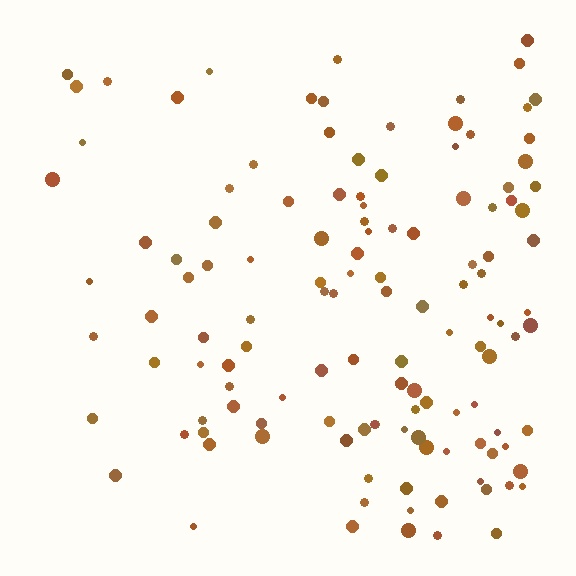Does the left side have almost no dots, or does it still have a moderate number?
Still a moderate number, just noticeably fewer than the right.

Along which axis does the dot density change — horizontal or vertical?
Horizontal.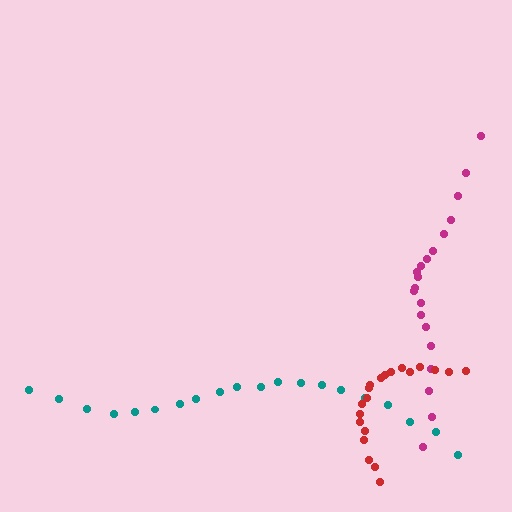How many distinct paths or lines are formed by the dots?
There are 3 distinct paths.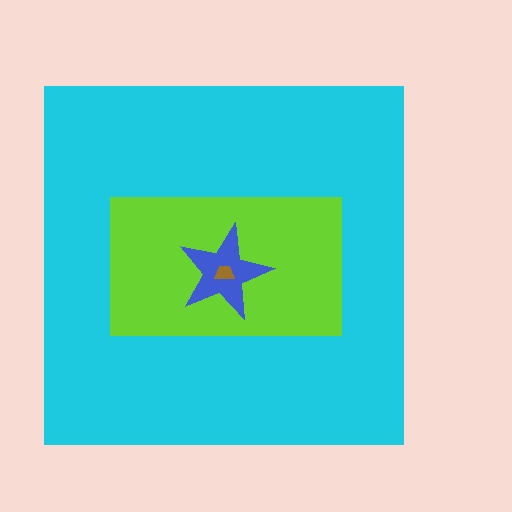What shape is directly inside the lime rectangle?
The blue star.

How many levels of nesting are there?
4.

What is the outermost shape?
The cyan square.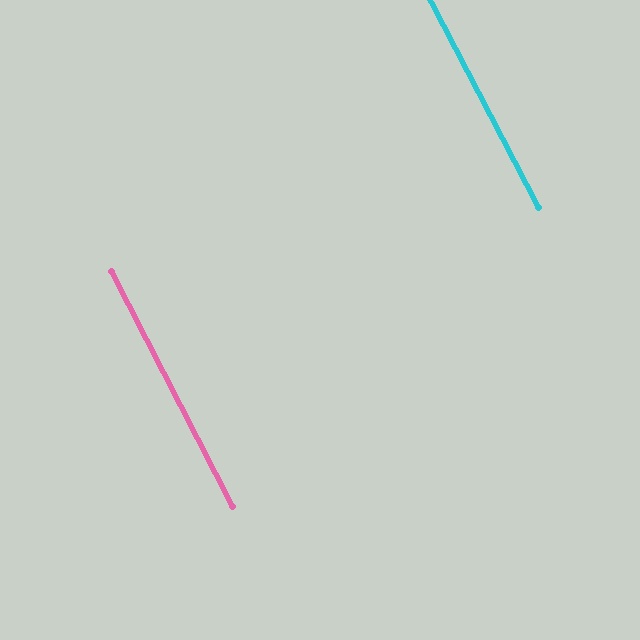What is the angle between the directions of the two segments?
Approximately 1 degree.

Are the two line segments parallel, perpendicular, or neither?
Parallel — their directions differ by only 0.5°.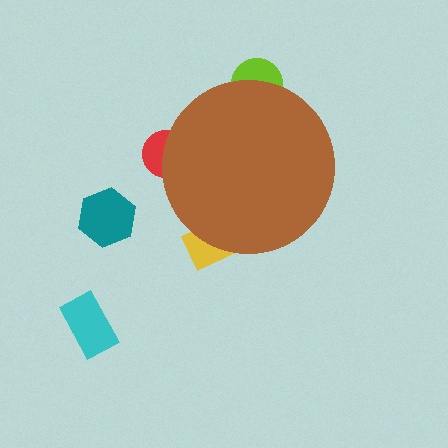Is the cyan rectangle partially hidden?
No, the cyan rectangle is fully visible.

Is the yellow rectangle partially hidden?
Yes, the yellow rectangle is partially hidden behind the brown circle.